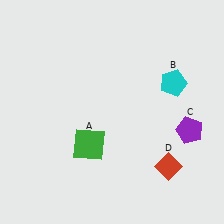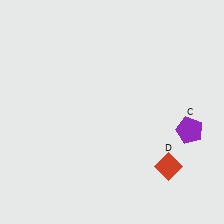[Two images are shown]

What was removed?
The green square (A), the cyan pentagon (B) were removed in Image 2.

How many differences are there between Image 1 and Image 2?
There are 2 differences between the two images.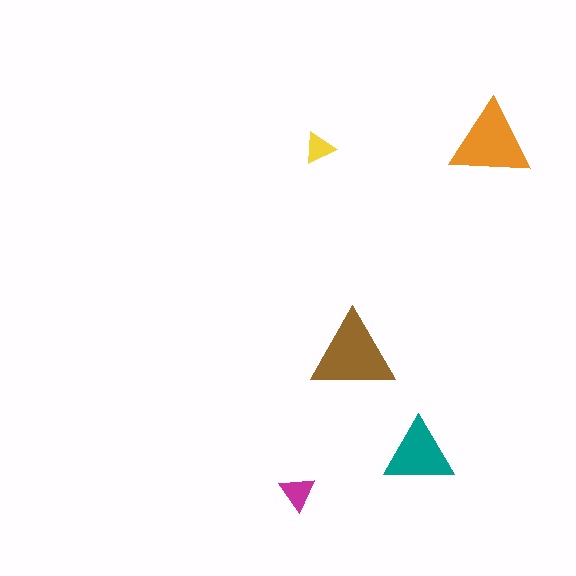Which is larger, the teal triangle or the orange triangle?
The orange one.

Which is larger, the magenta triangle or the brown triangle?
The brown one.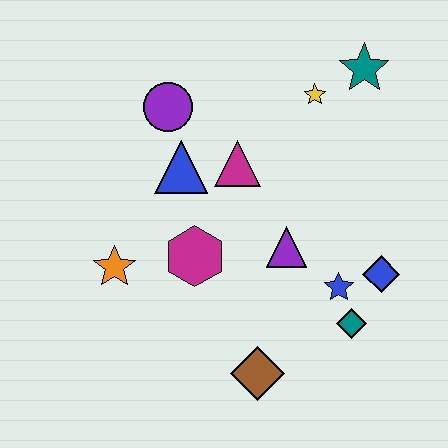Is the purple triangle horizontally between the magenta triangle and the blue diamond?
Yes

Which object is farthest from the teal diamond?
The purple circle is farthest from the teal diamond.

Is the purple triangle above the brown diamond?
Yes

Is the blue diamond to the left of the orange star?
No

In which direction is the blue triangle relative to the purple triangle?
The blue triangle is to the left of the purple triangle.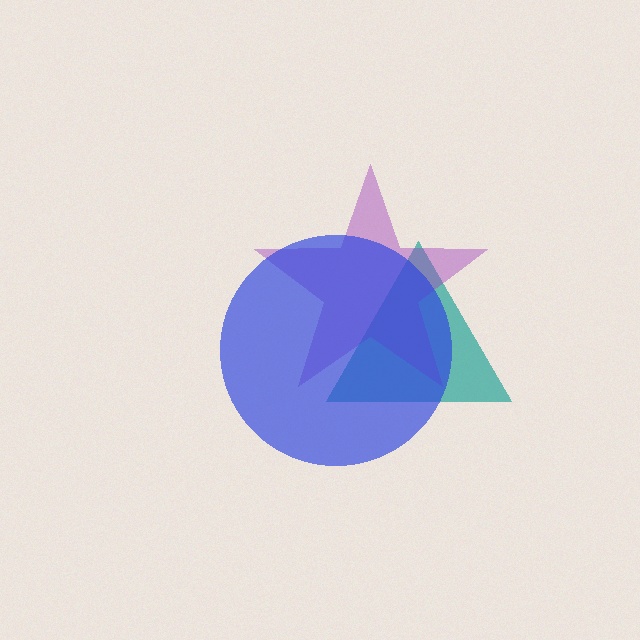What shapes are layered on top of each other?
The layered shapes are: a teal triangle, a purple star, a blue circle.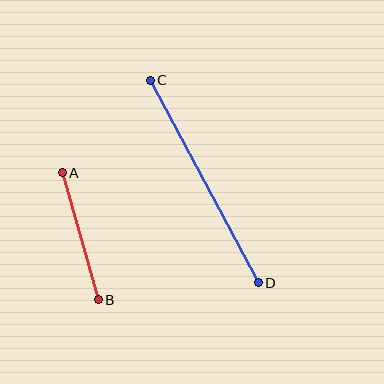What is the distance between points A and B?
The distance is approximately 132 pixels.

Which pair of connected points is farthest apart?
Points C and D are farthest apart.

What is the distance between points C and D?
The distance is approximately 230 pixels.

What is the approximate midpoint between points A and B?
The midpoint is at approximately (80, 236) pixels.